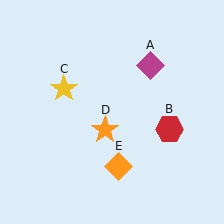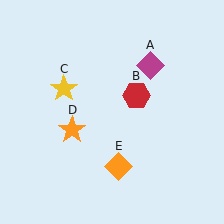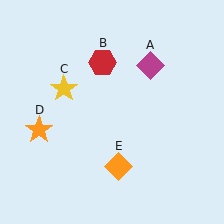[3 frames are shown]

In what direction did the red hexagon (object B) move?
The red hexagon (object B) moved up and to the left.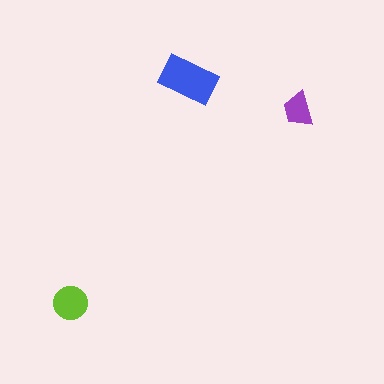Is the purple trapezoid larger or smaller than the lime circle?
Smaller.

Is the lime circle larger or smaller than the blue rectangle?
Smaller.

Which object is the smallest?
The purple trapezoid.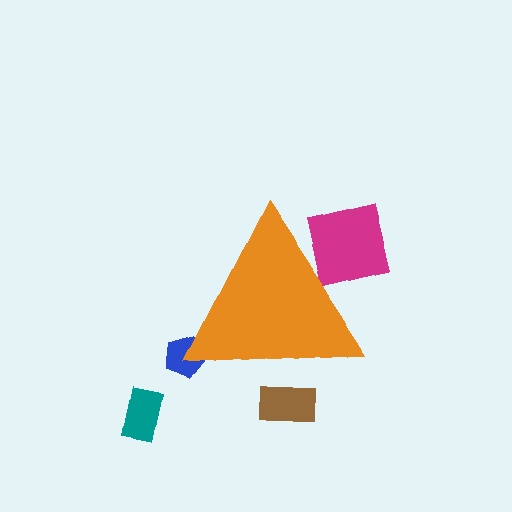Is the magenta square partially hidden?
Yes, the magenta square is partially hidden behind the orange triangle.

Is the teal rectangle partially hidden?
No, the teal rectangle is fully visible.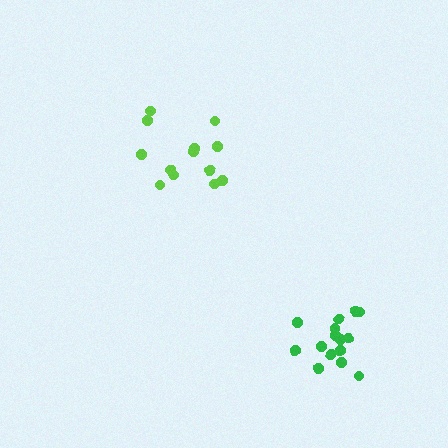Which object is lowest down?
The green cluster is bottommost.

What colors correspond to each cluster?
The clusters are colored: lime, green.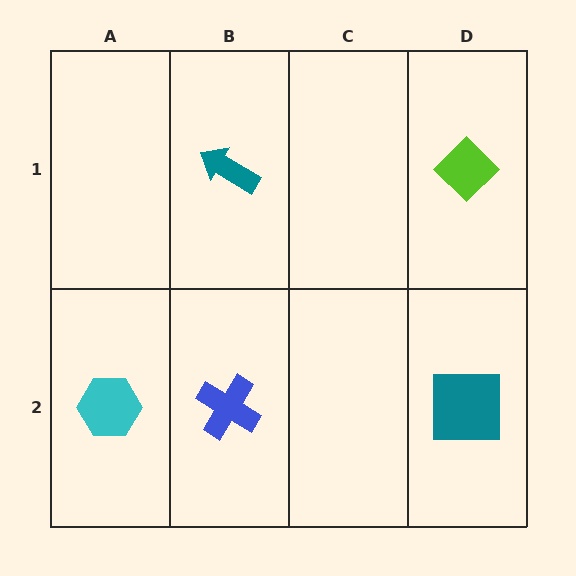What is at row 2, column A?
A cyan hexagon.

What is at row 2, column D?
A teal square.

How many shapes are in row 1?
2 shapes.